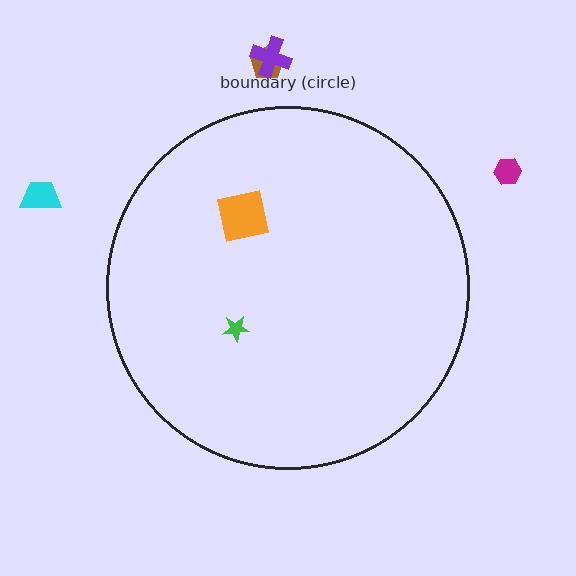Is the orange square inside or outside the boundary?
Inside.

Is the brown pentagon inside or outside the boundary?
Outside.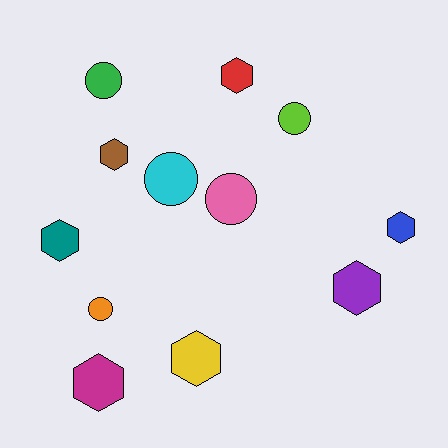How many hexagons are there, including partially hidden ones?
There are 7 hexagons.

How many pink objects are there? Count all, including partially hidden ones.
There is 1 pink object.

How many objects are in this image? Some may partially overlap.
There are 12 objects.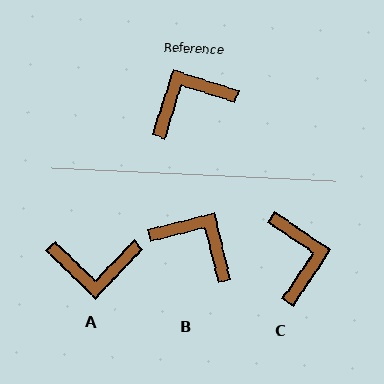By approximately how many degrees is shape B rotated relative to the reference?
Approximately 59 degrees clockwise.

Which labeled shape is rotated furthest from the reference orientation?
A, about 153 degrees away.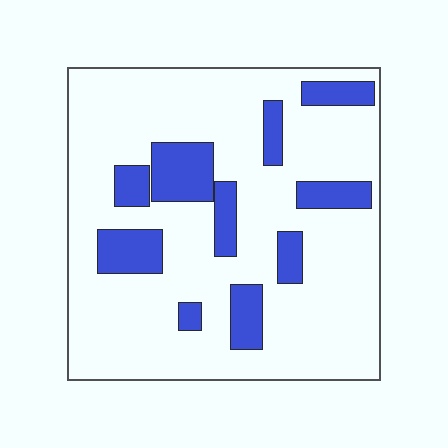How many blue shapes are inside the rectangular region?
10.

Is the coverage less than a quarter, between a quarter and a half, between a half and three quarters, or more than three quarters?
Less than a quarter.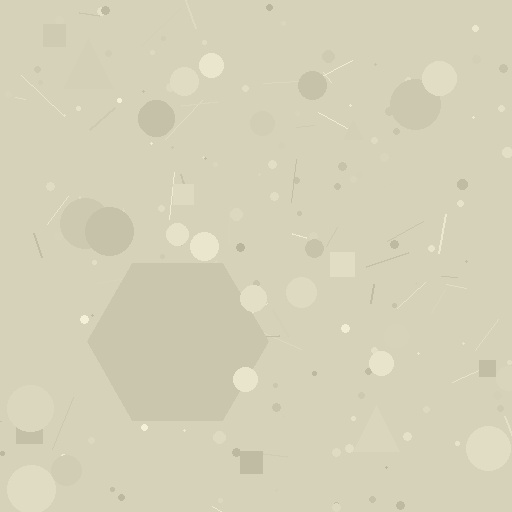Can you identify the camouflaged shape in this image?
The camouflaged shape is a hexagon.